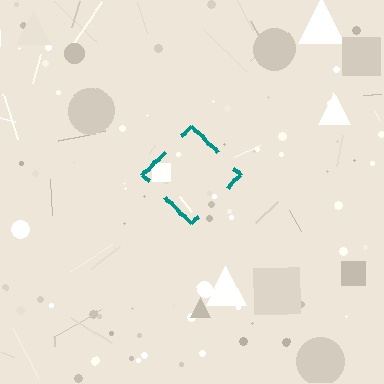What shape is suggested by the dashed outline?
The dashed outline suggests a diamond.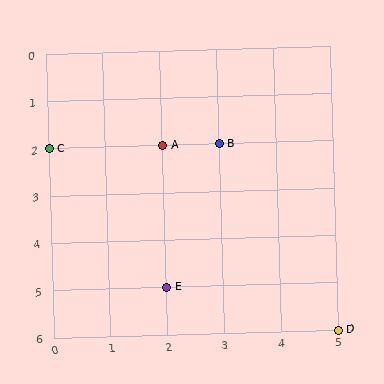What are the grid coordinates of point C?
Point C is at grid coordinates (0, 2).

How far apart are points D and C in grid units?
Points D and C are 5 columns and 4 rows apart (about 6.4 grid units diagonally).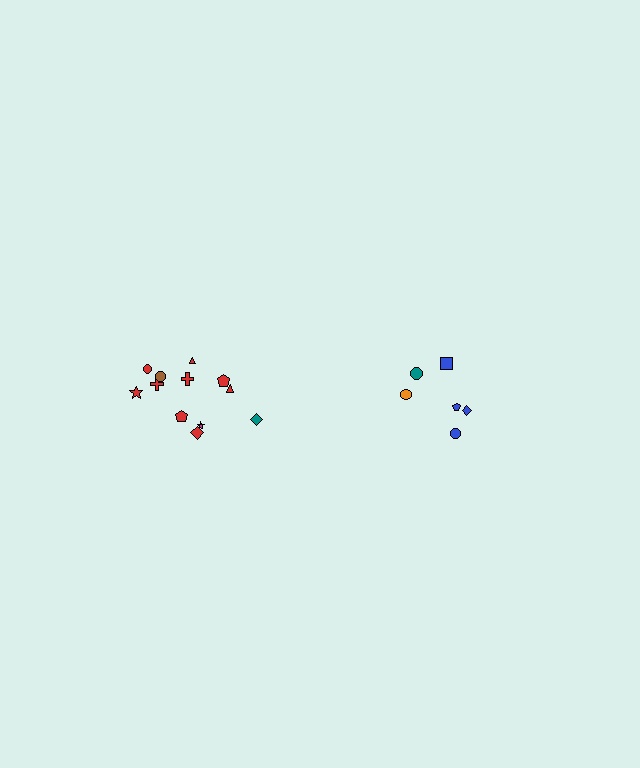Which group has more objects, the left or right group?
The left group.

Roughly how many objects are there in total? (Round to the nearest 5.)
Roughly 20 objects in total.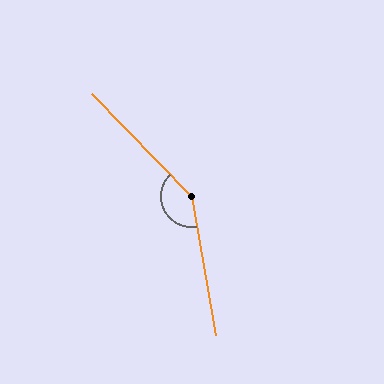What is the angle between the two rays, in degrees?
Approximately 145 degrees.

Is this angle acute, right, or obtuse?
It is obtuse.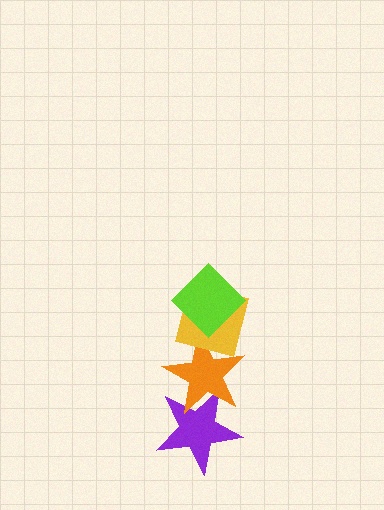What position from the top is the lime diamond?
The lime diamond is 1st from the top.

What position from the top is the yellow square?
The yellow square is 2nd from the top.